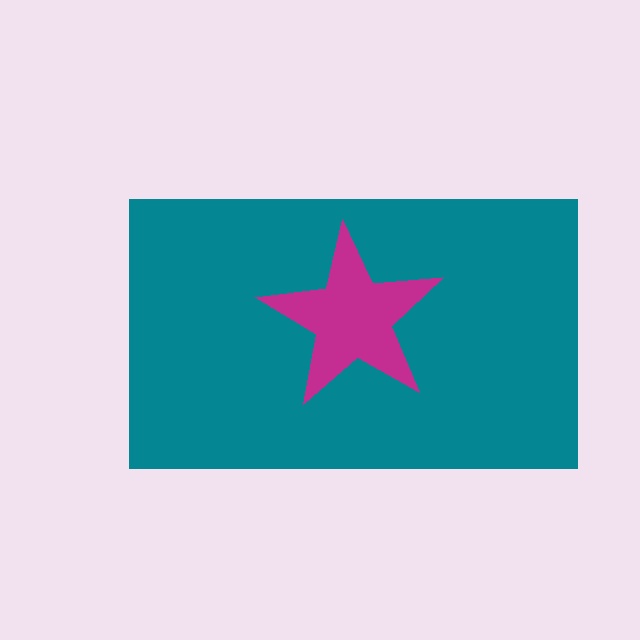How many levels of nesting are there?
2.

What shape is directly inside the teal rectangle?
The magenta star.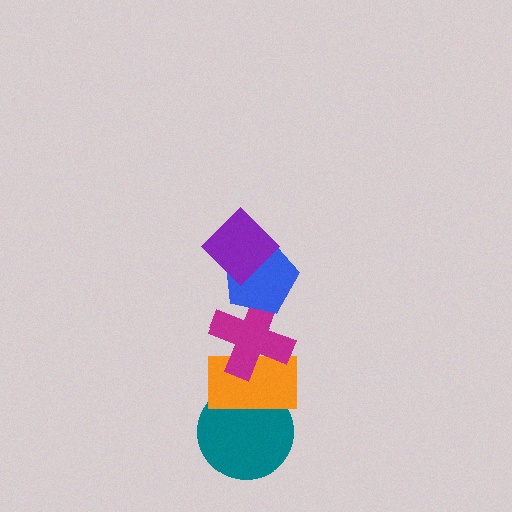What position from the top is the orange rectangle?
The orange rectangle is 4th from the top.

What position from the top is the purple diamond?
The purple diamond is 1st from the top.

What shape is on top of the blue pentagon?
The purple diamond is on top of the blue pentagon.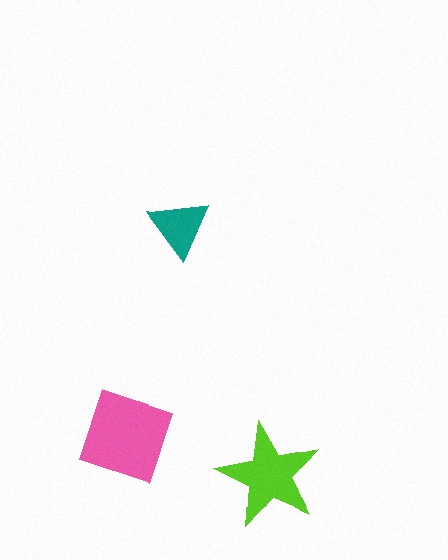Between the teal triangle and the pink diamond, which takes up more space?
The pink diamond.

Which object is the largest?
The pink diamond.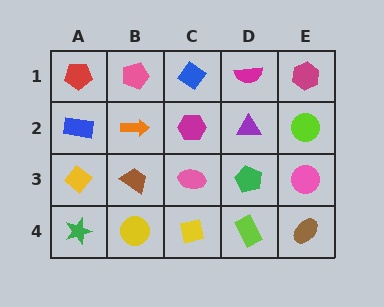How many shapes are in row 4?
5 shapes.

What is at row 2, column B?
An orange arrow.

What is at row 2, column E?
A lime circle.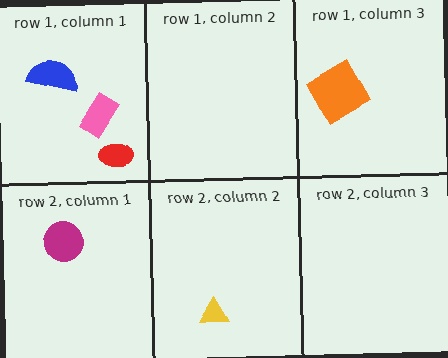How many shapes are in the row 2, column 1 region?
1.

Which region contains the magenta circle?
The row 2, column 1 region.